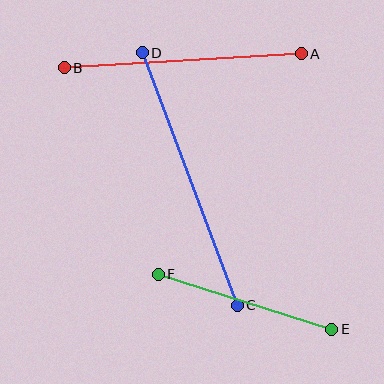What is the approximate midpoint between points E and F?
The midpoint is at approximately (245, 302) pixels.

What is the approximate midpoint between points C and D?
The midpoint is at approximately (190, 179) pixels.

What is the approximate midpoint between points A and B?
The midpoint is at approximately (183, 61) pixels.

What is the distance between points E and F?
The distance is approximately 182 pixels.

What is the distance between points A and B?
The distance is approximately 238 pixels.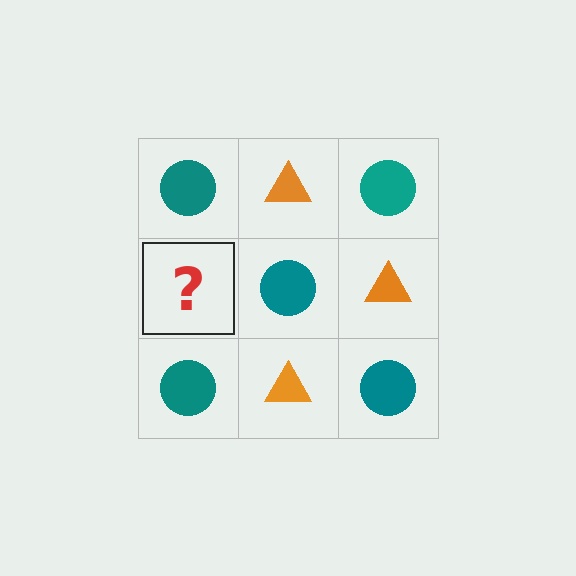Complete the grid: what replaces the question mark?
The question mark should be replaced with an orange triangle.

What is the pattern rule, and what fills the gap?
The rule is that it alternates teal circle and orange triangle in a checkerboard pattern. The gap should be filled with an orange triangle.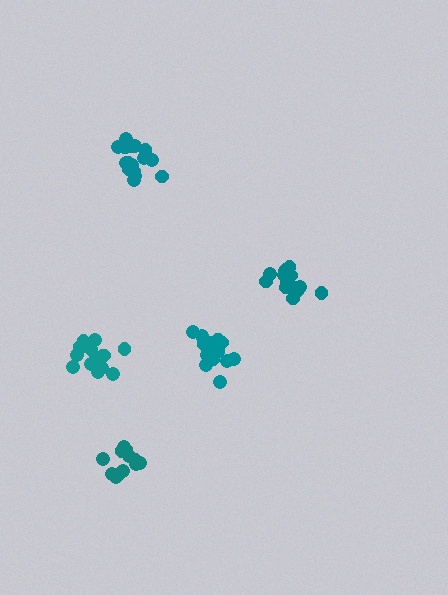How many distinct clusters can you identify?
There are 5 distinct clusters.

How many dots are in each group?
Group 1: 16 dots, Group 2: 16 dots, Group 3: 16 dots, Group 4: 13 dots, Group 5: 15 dots (76 total).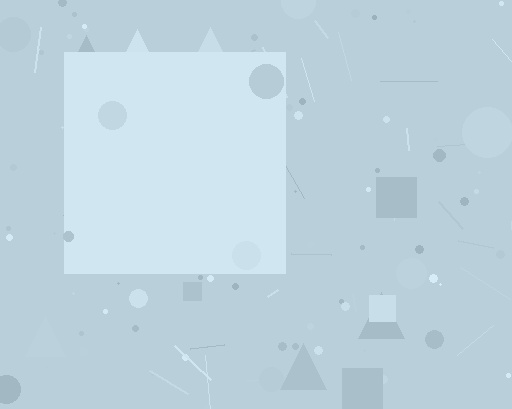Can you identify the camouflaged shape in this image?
The camouflaged shape is a square.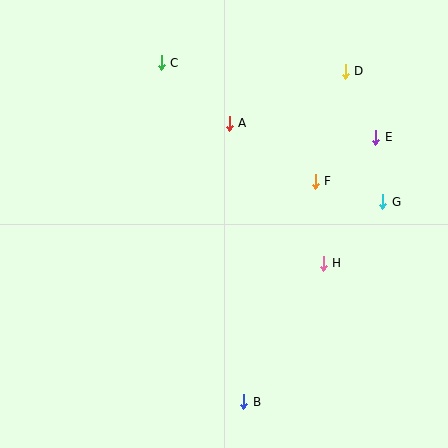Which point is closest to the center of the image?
Point F at (315, 181) is closest to the center.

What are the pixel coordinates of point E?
Point E is at (376, 137).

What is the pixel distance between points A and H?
The distance between A and H is 169 pixels.